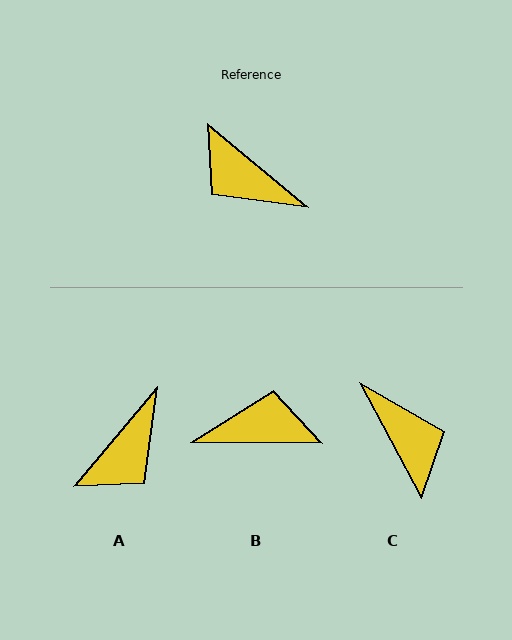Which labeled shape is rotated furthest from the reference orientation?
C, about 158 degrees away.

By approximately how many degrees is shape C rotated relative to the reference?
Approximately 158 degrees counter-clockwise.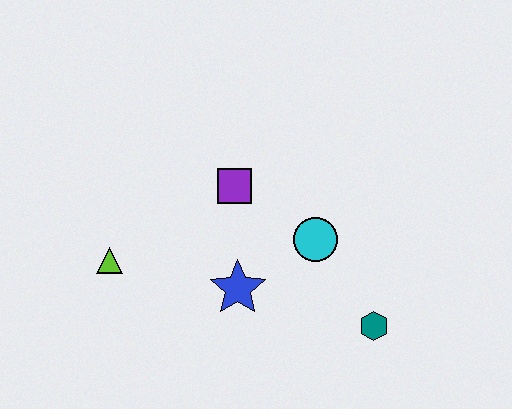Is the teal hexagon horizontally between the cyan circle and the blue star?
No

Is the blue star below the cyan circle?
Yes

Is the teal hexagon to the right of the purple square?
Yes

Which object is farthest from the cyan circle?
The lime triangle is farthest from the cyan circle.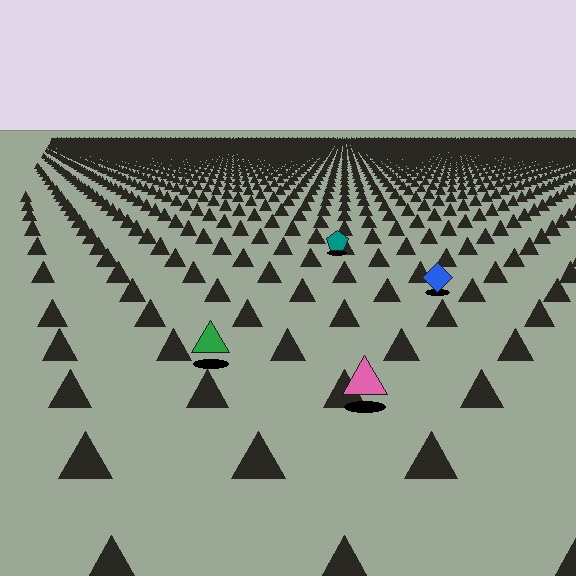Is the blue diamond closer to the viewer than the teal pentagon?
Yes. The blue diamond is closer — you can tell from the texture gradient: the ground texture is coarser near it.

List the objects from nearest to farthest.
From nearest to farthest: the pink triangle, the green triangle, the blue diamond, the teal pentagon.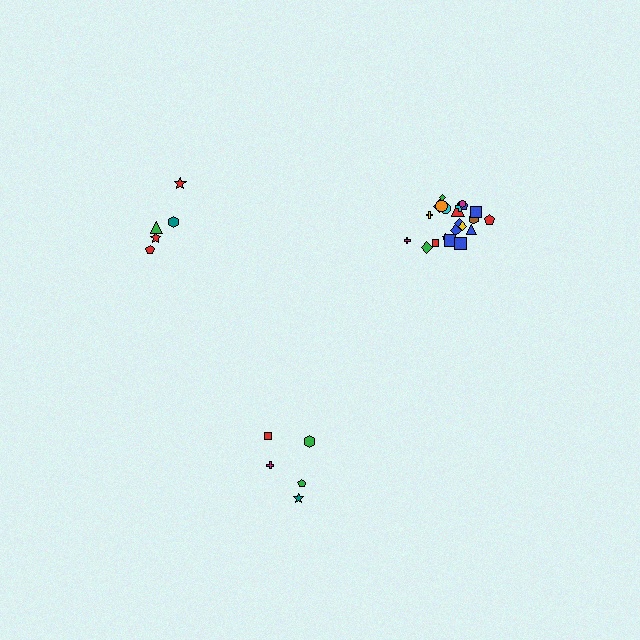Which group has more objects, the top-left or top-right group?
The top-right group.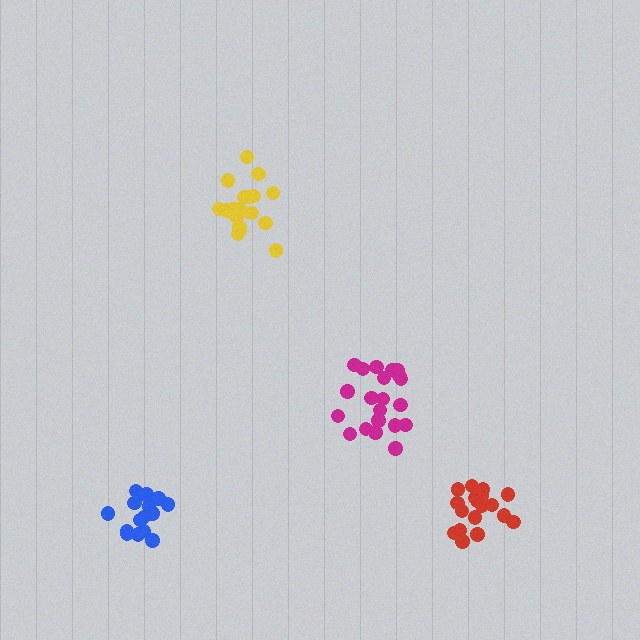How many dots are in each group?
Group 1: 20 dots, Group 2: 16 dots, Group 3: 21 dots, Group 4: 19 dots (76 total).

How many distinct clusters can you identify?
There are 4 distinct clusters.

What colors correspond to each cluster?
The clusters are colored: yellow, blue, magenta, red.